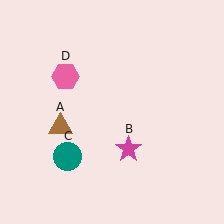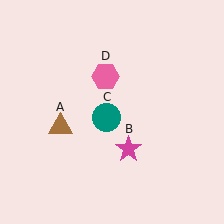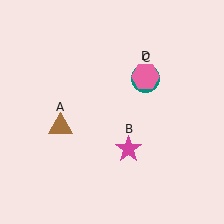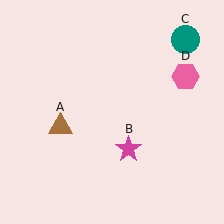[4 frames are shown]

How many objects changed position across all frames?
2 objects changed position: teal circle (object C), pink hexagon (object D).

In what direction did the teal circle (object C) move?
The teal circle (object C) moved up and to the right.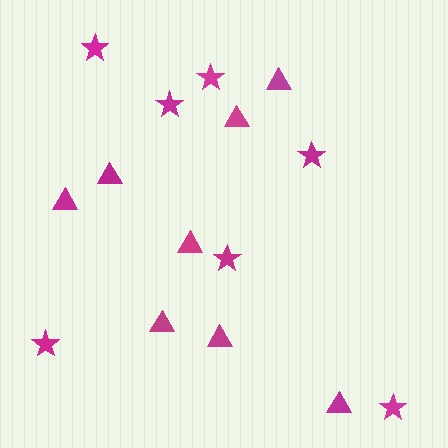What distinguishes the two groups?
There are 2 groups: one group of triangles (8) and one group of stars (7).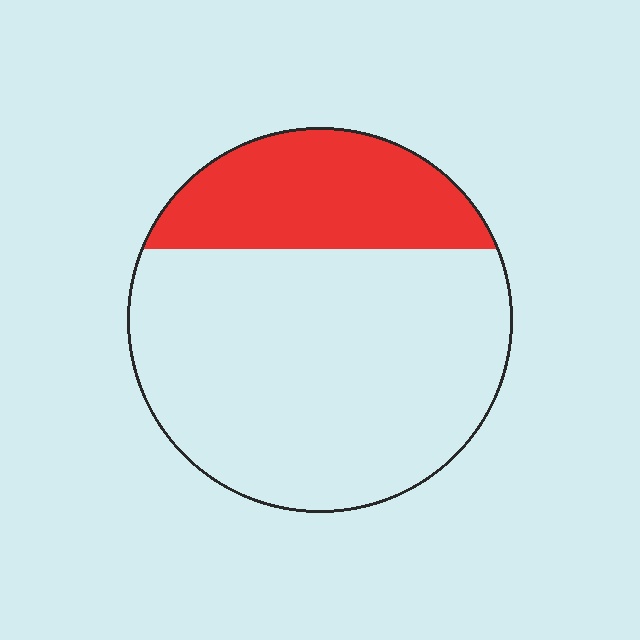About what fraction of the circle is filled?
About one quarter (1/4).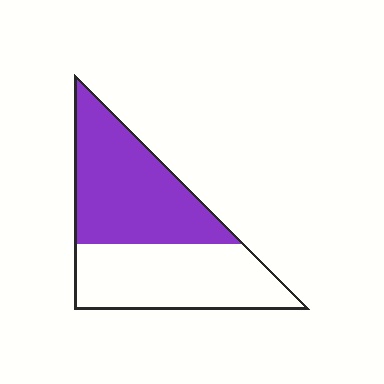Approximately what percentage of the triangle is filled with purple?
Approximately 50%.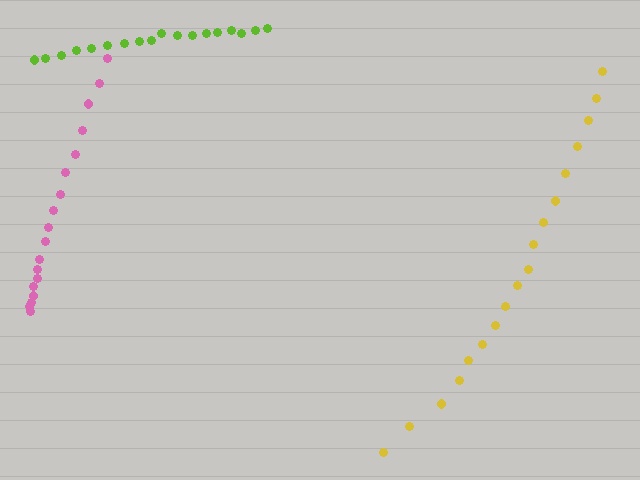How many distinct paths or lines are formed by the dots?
There are 3 distinct paths.